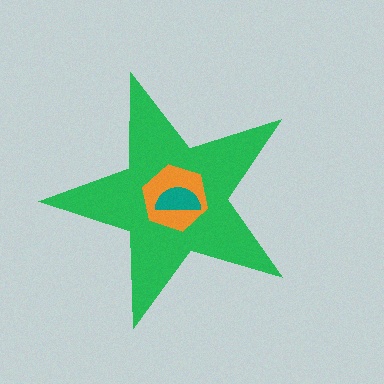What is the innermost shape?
The teal semicircle.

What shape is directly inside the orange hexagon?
The teal semicircle.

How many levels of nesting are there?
3.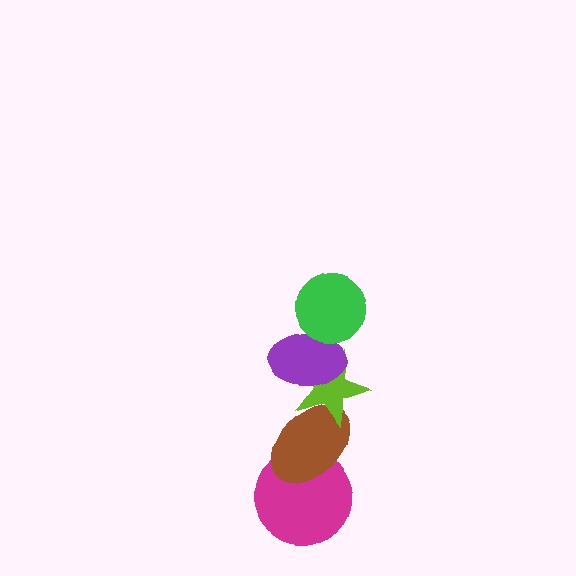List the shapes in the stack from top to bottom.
From top to bottom: the green circle, the purple ellipse, the lime star, the brown ellipse, the magenta circle.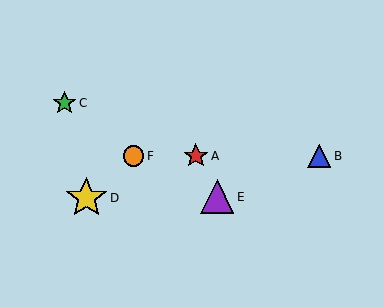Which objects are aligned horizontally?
Objects A, B, F are aligned horizontally.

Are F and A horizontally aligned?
Yes, both are at y≈156.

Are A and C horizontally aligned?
No, A is at y≈156 and C is at y≈103.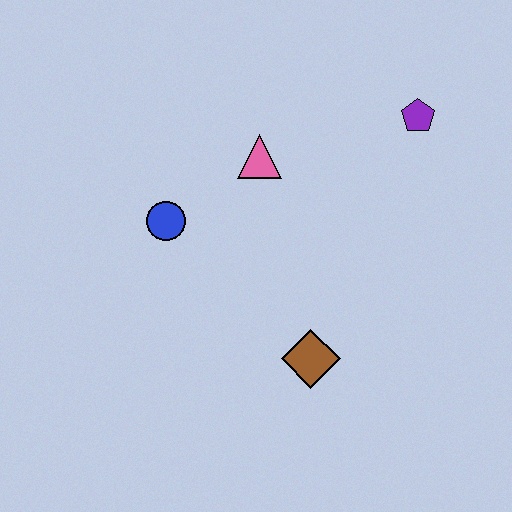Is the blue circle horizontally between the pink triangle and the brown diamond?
No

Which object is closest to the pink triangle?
The blue circle is closest to the pink triangle.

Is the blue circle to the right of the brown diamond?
No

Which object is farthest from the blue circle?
The purple pentagon is farthest from the blue circle.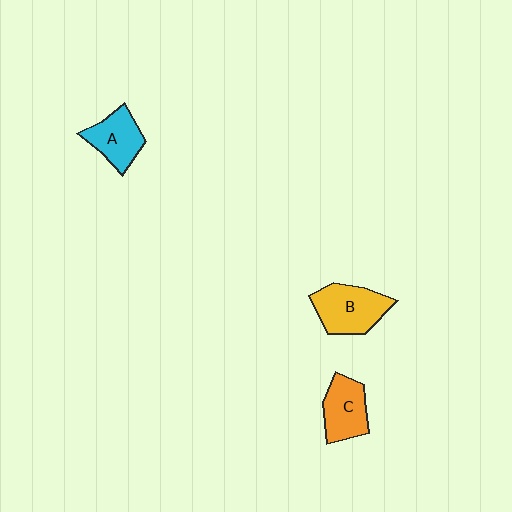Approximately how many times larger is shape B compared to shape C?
Approximately 1.3 times.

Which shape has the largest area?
Shape B (yellow).